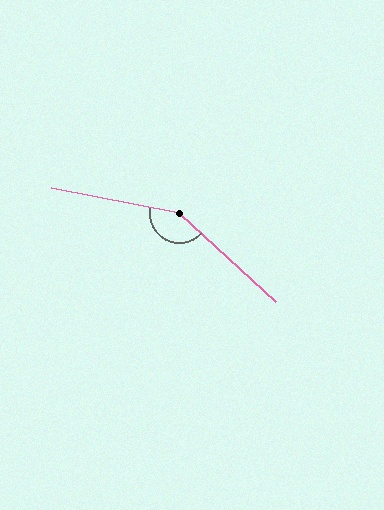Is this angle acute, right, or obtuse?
It is obtuse.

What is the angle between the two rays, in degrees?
Approximately 149 degrees.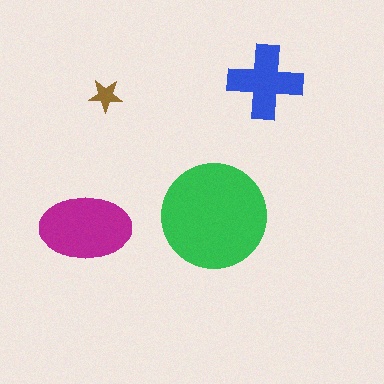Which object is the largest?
The green circle.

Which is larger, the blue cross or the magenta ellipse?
The magenta ellipse.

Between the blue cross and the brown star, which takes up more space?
The blue cross.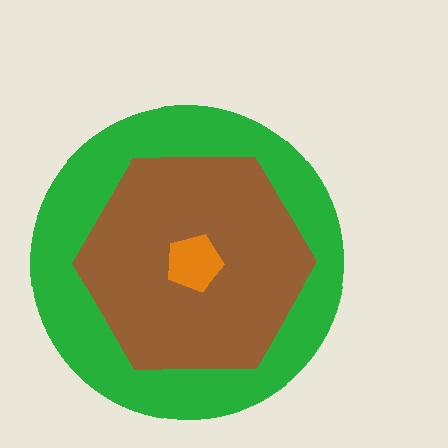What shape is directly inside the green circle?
The brown hexagon.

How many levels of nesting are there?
3.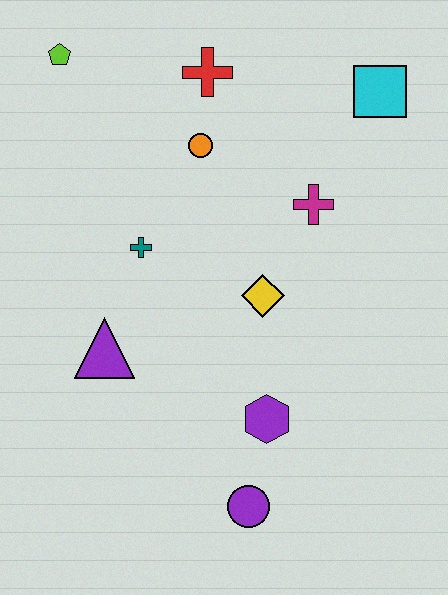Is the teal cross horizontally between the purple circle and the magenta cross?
No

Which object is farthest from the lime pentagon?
The purple circle is farthest from the lime pentagon.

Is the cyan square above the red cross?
No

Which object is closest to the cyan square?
The magenta cross is closest to the cyan square.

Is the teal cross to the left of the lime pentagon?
No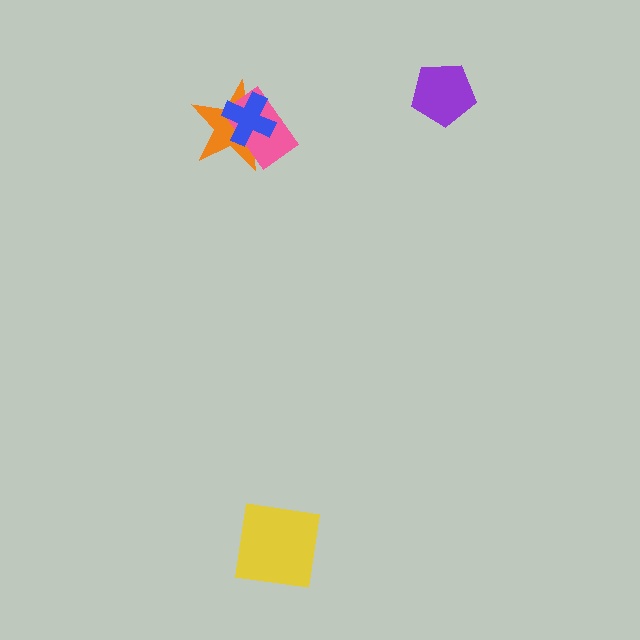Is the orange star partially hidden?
Yes, it is partially covered by another shape.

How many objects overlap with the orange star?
2 objects overlap with the orange star.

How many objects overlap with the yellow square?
0 objects overlap with the yellow square.